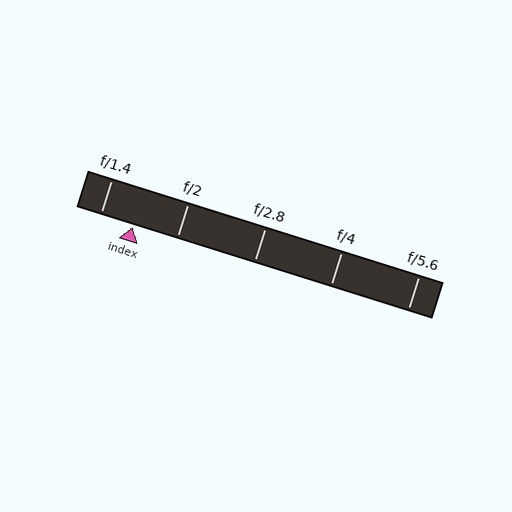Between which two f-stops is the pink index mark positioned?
The index mark is between f/1.4 and f/2.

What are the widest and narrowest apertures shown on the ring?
The widest aperture shown is f/1.4 and the narrowest is f/5.6.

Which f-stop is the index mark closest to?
The index mark is closest to f/1.4.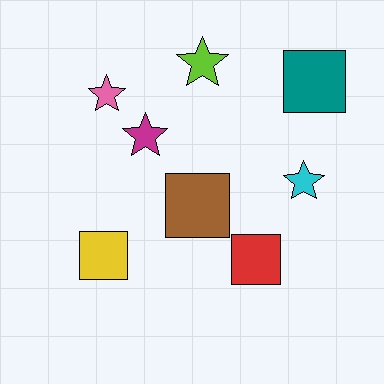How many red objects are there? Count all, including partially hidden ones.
There is 1 red object.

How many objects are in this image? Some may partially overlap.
There are 8 objects.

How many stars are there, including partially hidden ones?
There are 4 stars.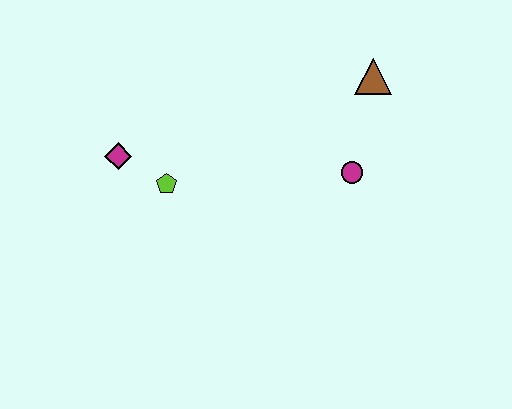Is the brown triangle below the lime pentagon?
No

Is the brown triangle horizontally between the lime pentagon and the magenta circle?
No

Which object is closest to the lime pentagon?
The magenta diamond is closest to the lime pentagon.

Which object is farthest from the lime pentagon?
The brown triangle is farthest from the lime pentagon.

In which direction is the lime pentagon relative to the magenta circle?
The lime pentagon is to the left of the magenta circle.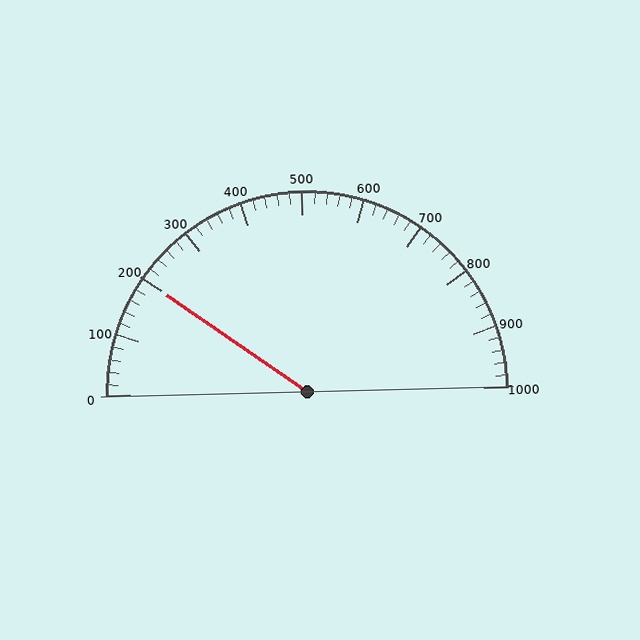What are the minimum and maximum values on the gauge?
The gauge ranges from 0 to 1000.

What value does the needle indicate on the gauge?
The needle indicates approximately 200.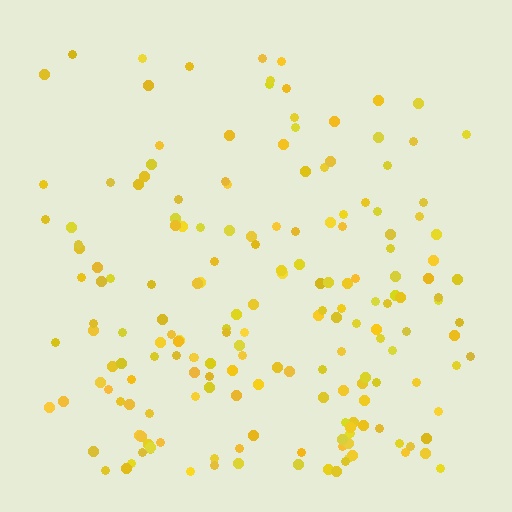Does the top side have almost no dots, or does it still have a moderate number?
Still a moderate number, just noticeably fewer than the bottom.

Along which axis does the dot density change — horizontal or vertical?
Vertical.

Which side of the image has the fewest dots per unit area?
The top.